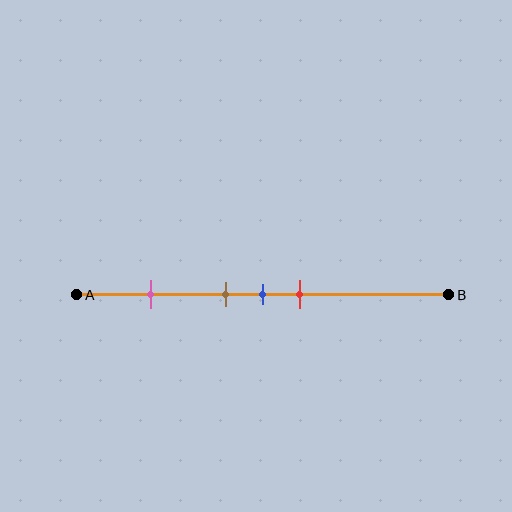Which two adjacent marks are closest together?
The brown and blue marks are the closest adjacent pair.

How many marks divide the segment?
There are 4 marks dividing the segment.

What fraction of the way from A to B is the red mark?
The red mark is approximately 60% (0.6) of the way from A to B.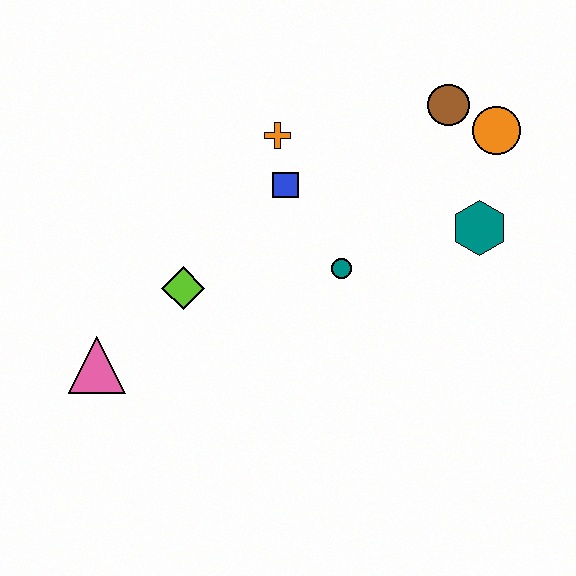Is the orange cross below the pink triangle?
No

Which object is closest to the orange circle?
The brown circle is closest to the orange circle.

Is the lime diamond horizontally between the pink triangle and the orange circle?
Yes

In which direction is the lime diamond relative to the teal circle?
The lime diamond is to the left of the teal circle.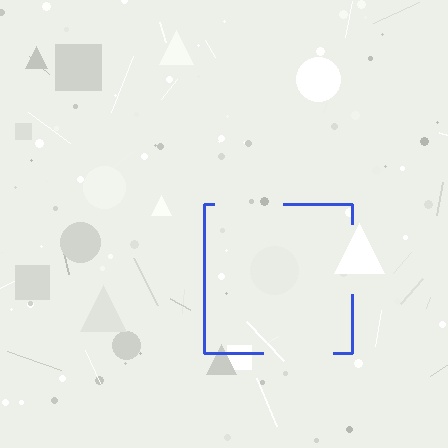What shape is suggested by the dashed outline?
The dashed outline suggests a square.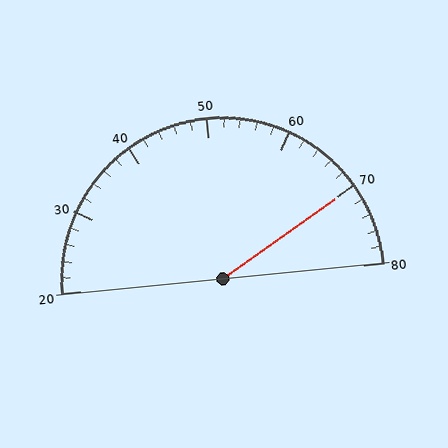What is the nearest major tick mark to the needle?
The nearest major tick mark is 70.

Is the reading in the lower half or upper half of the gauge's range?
The reading is in the upper half of the range (20 to 80).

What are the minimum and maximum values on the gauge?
The gauge ranges from 20 to 80.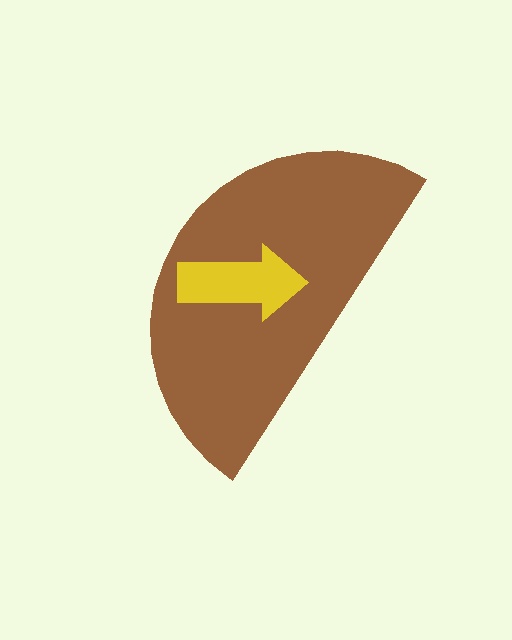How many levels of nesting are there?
2.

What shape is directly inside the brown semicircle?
The yellow arrow.